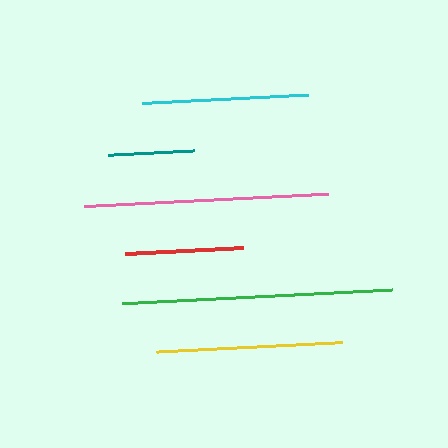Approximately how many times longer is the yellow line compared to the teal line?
The yellow line is approximately 2.2 times the length of the teal line.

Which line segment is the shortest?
The teal line is the shortest at approximately 87 pixels.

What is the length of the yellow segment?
The yellow segment is approximately 187 pixels long.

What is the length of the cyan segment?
The cyan segment is approximately 166 pixels long.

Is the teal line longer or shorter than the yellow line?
The yellow line is longer than the teal line.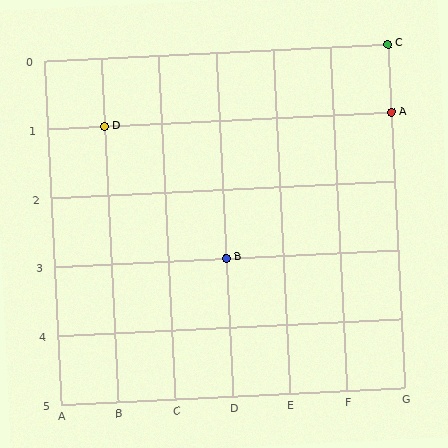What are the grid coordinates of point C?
Point C is at grid coordinates (G, 0).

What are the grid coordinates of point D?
Point D is at grid coordinates (B, 1).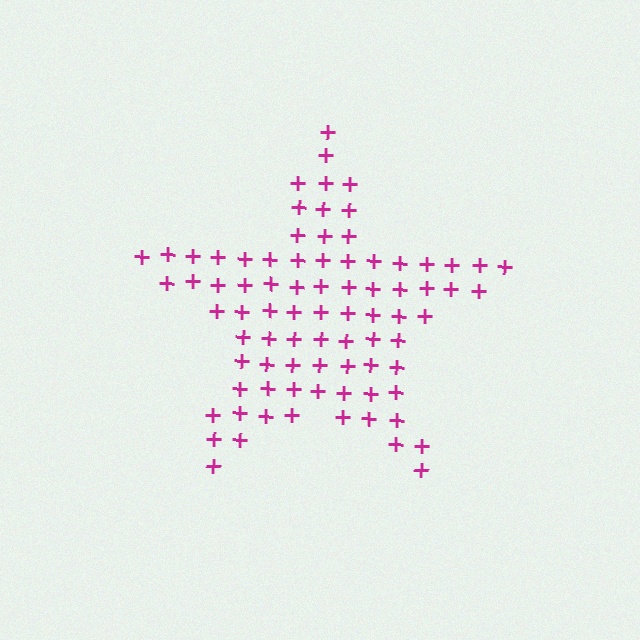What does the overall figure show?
The overall figure shows a star.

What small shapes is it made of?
It is made of small plus signs.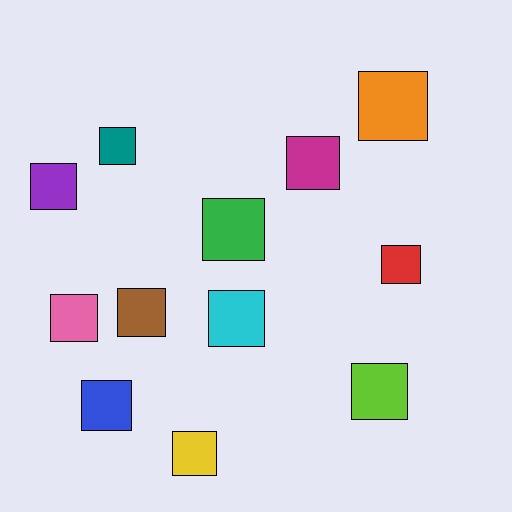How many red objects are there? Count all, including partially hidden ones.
There is 1 red object.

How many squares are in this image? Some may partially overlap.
There are 12 squares.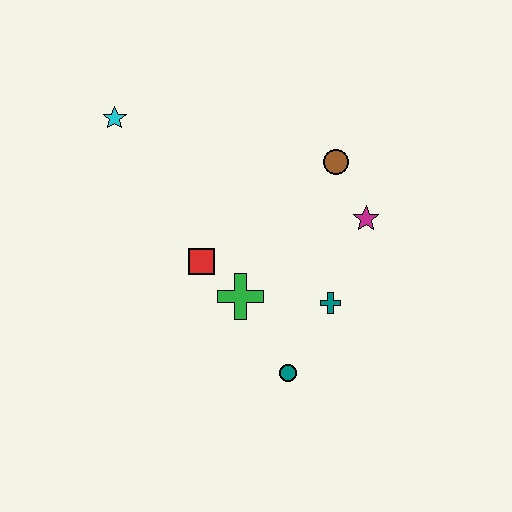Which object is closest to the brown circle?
The magenta star is closest to the brown circle.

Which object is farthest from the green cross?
The cyan star is farthest from the green cross.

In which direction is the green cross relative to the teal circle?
The green cross is above the teal circle.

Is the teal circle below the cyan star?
Yes